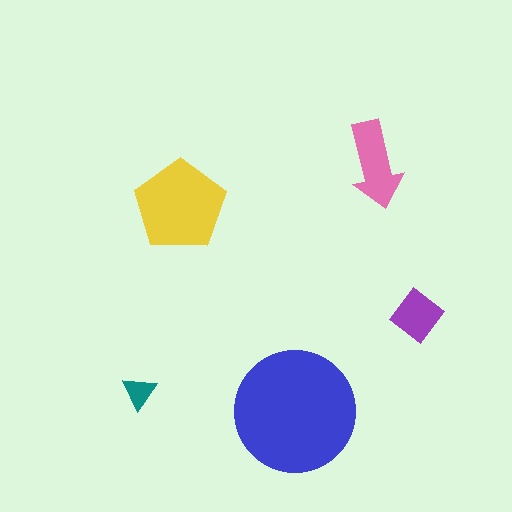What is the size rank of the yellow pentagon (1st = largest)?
2nd.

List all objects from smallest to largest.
The teal triangle, the purple diamond, the pink arrow, the yellow pentagon, the blue circle.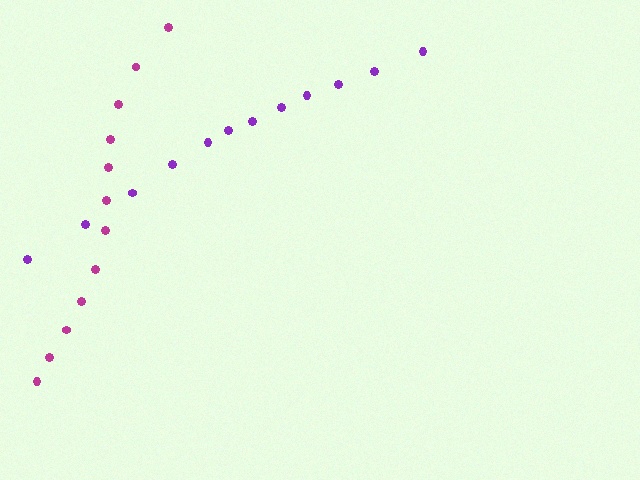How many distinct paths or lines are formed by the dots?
There are 2 distinct paths.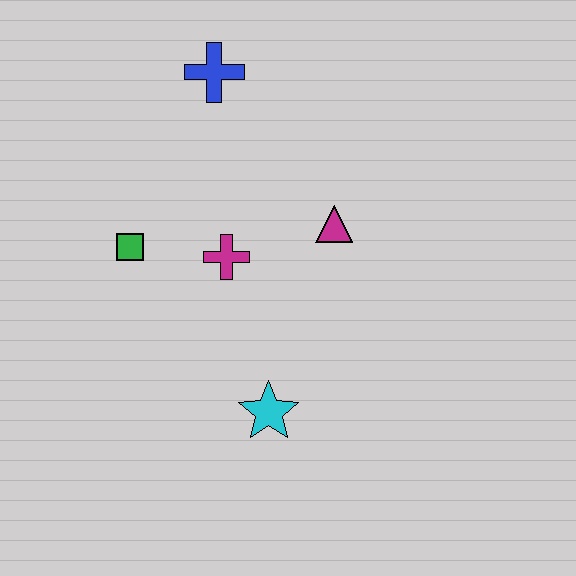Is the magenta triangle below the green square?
No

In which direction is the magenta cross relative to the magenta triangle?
The magenta cross is to the left of the magenta triangle.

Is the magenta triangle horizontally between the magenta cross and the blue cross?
No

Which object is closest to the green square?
The magenta cross is closest to the green square.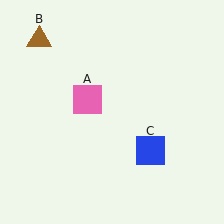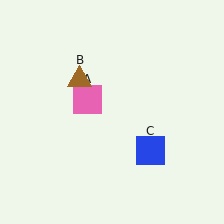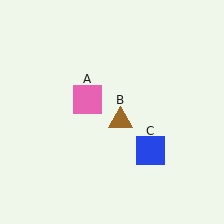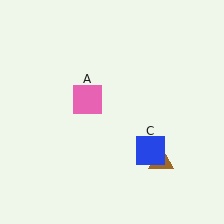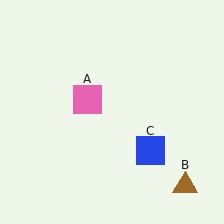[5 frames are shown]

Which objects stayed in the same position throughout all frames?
Pink square (object A) and blue square (object C) remained stationary.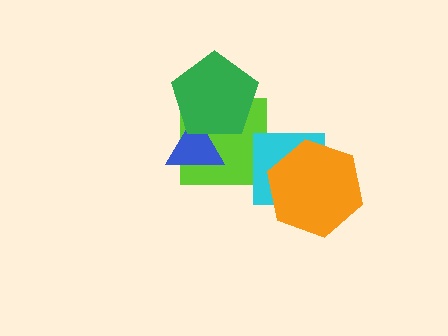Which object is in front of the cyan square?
The orange hexagon is in front of the cyan square.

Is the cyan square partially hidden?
Yes, it is partially covered by another shape.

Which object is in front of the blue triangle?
The green pentagon is in front of the blue triangle.